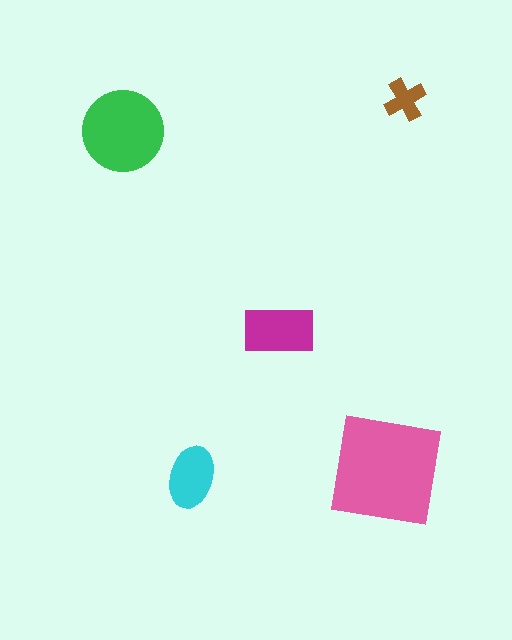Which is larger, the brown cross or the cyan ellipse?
The cyan ellipse.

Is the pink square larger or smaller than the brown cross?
Larger.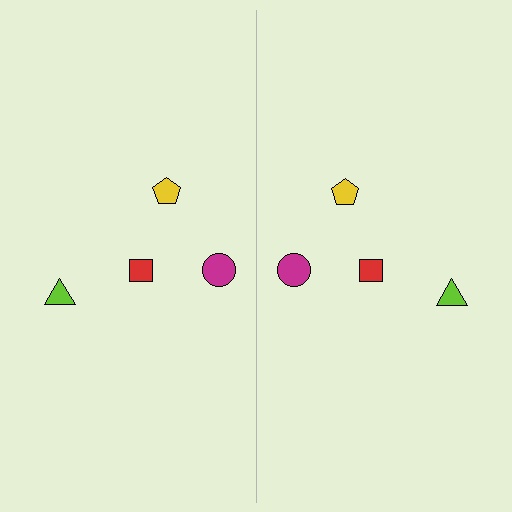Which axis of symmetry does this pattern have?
The pattern has a vertical axis of symmetry running through the center of the image.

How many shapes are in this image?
There are 8 shapes in this image.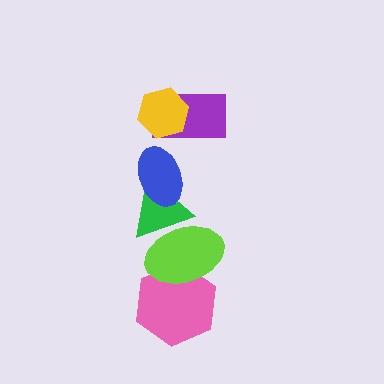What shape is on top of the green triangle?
The blue ellipse is on top of the green triangle.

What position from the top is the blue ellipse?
The blue ellipse is 3rd from the top.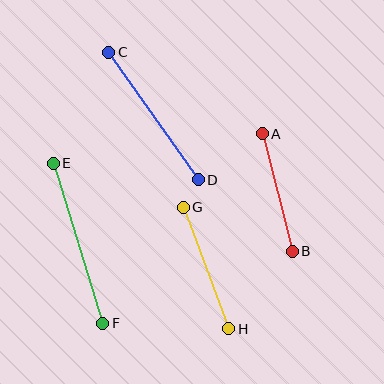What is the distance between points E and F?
The distance is approximately 167 pixels.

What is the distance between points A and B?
The distance is approximately 121 pixels.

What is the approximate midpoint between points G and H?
The midpoint is at approximately (206, 268) pixels.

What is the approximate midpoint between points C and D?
The midpoint is at approximately (154, 116) pixels.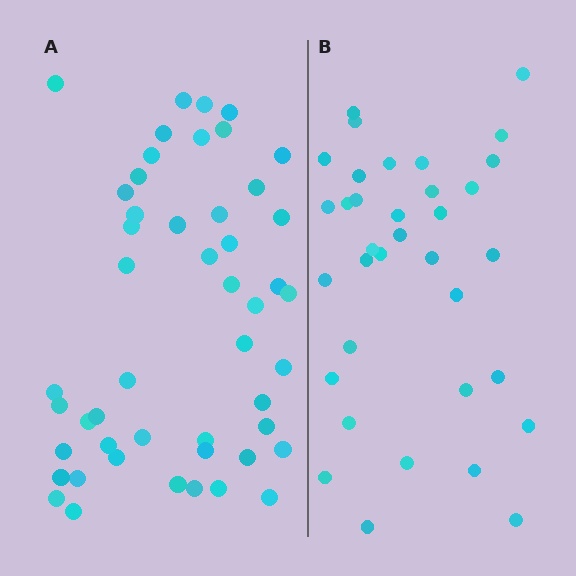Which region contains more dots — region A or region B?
Region A (the left region) has more dots.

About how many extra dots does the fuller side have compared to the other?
Region A has approximately 15 more dots than region B.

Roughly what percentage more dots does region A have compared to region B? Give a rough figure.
About 40% more.